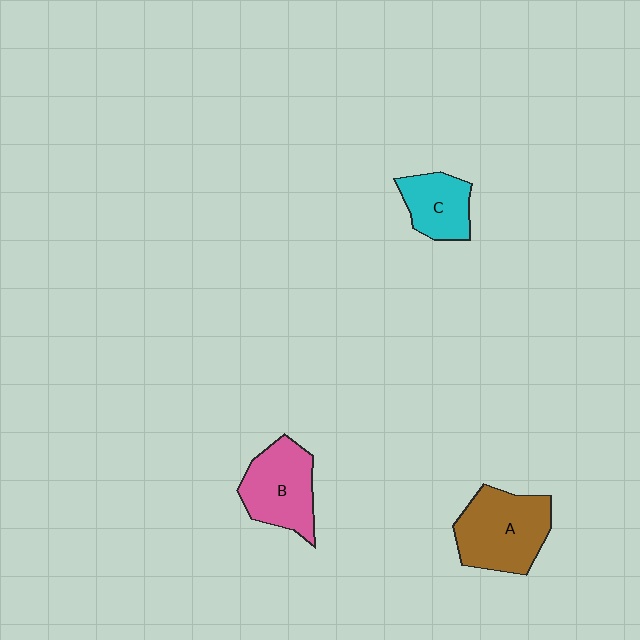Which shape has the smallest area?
Shape C (cyan).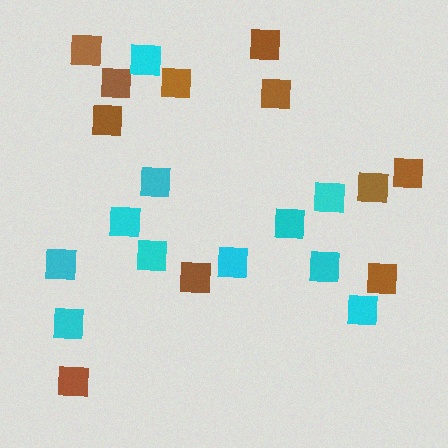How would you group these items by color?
There are 2 groups: one group of brown squares (11) and one group of cyan squares (11).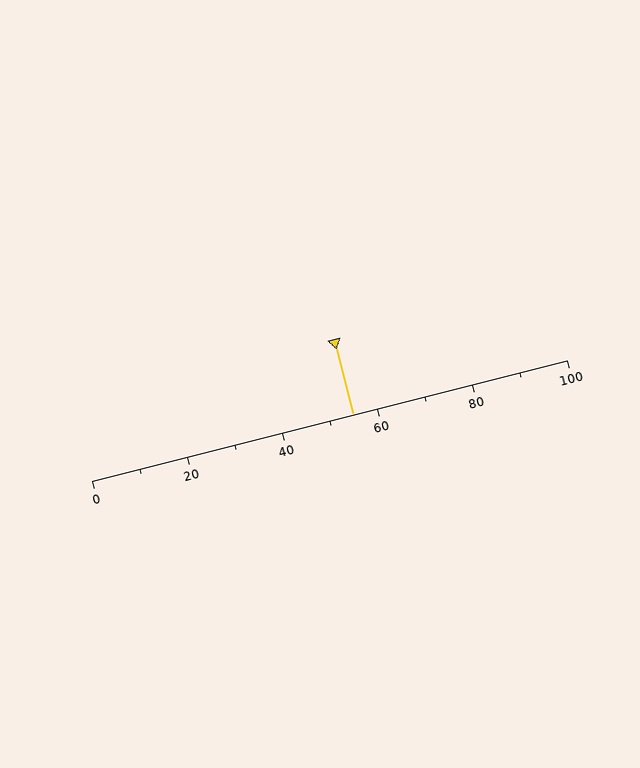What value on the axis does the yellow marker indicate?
The marker indicates approximately 55.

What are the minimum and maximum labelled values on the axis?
The axis runs from 0 to 100.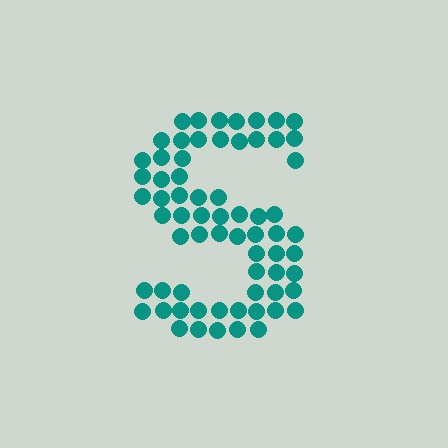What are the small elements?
The small elements are circles.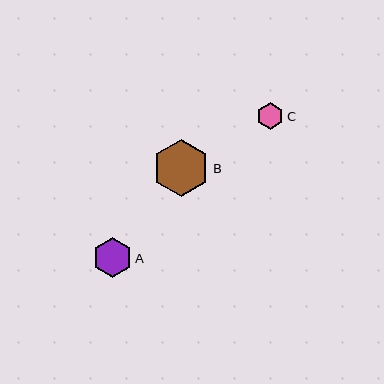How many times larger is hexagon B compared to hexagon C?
Hexagon B is approximately 2.1 times the size of hexagon C.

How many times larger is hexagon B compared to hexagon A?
Hexagon B is approximately 1.4 times the size of hexagon A.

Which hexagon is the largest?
Hexagon B is the largest with a size of approximately 57 pixels.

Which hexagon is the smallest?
Hexagon C is the smallest with a size of approximately 26 pixels.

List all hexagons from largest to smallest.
From largest to smallest: B, A, C.